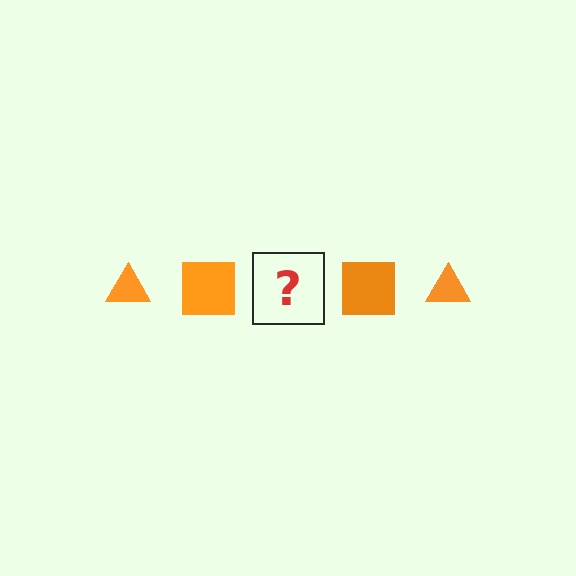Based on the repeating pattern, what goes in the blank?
The blank should be an orange triangle.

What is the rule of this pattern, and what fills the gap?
The rule is that the pattern cycles through triangle, square shapes in orange. The gap should be filled with an orange triangle.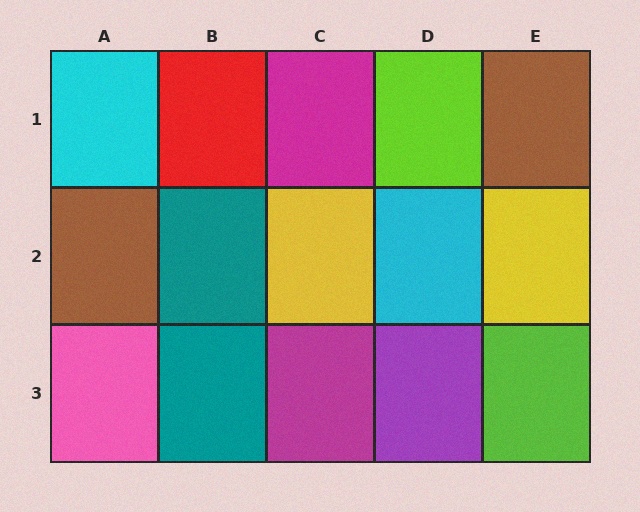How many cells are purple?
1 cell is purple.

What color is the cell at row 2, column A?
Brown.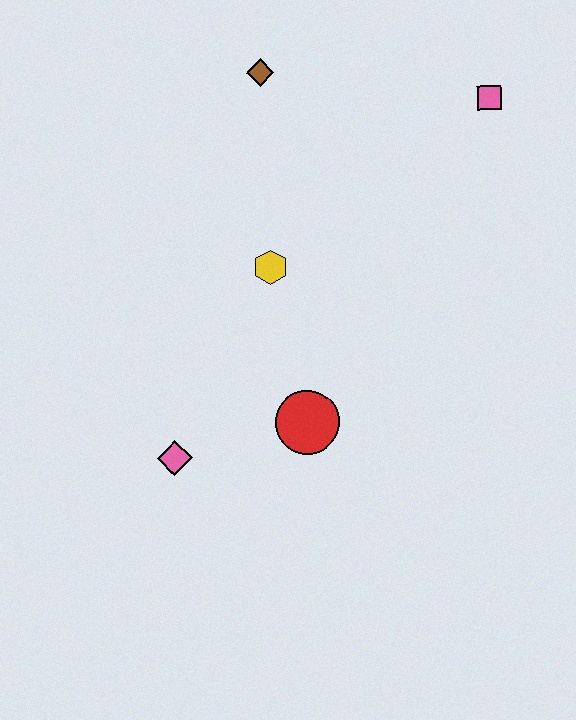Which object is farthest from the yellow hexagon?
The pink square is farthest from the yellow hexagon.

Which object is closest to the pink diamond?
The red circle is closest to the pink diamond.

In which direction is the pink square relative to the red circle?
The pink square is above the red circle.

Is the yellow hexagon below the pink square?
Yes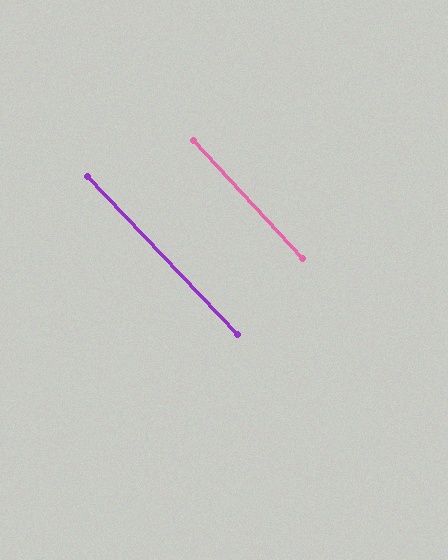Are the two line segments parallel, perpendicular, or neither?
Parallel — their directions differ by only 0.6°.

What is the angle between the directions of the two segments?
Approximately 1 degree.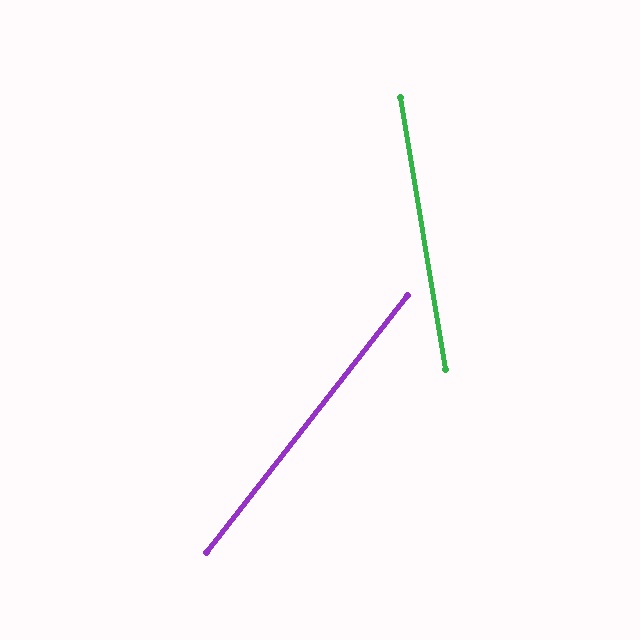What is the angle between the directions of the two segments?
Approximately 47 degrees.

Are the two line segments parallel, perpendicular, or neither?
Neither parallel nor perpendicular — they differ by about 47°.